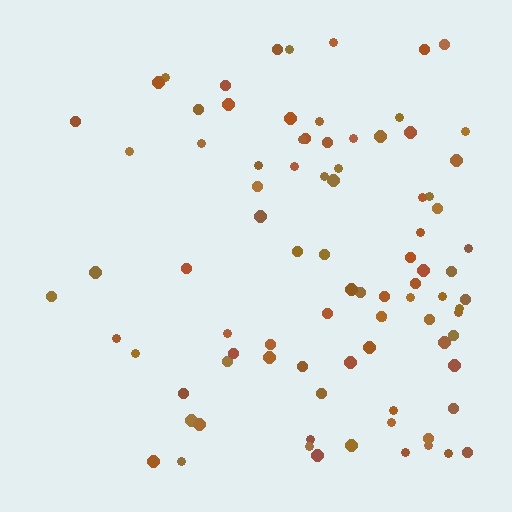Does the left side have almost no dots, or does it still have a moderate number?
Still a moderate number, just noticeably fewer than the right.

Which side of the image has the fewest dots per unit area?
The left.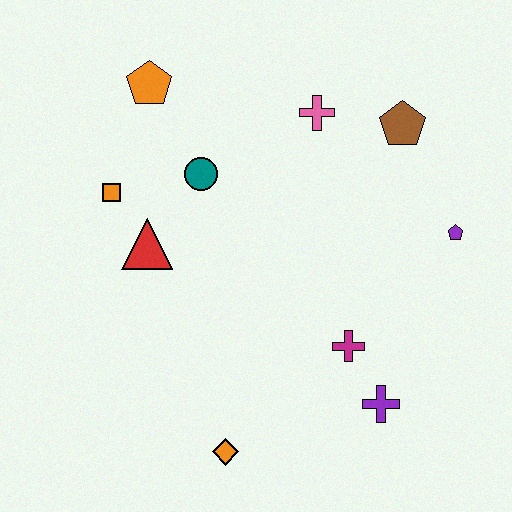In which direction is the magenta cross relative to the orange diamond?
The magenta cross is to the right of the orange diamond.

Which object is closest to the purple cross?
The magenta cross is closest to the purple cross.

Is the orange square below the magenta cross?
No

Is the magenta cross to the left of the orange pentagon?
No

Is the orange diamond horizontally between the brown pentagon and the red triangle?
Yes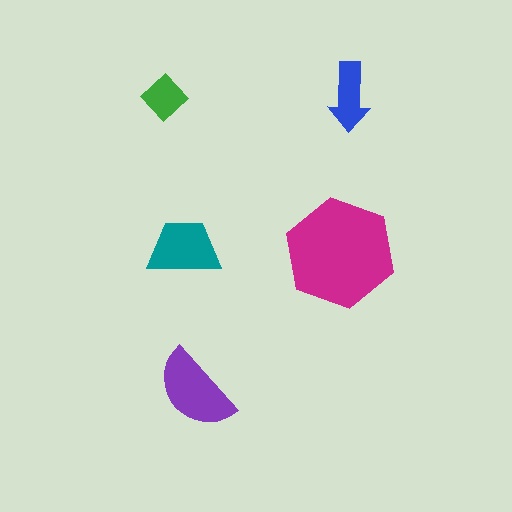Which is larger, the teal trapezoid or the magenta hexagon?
The magenta hexagon.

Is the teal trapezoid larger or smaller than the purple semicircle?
Smaller.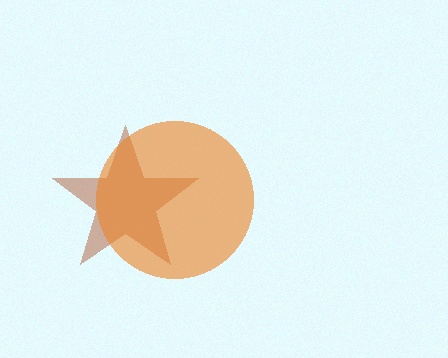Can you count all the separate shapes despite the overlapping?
Yes, there are 2 separate shapes.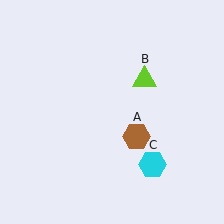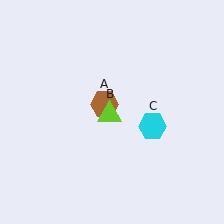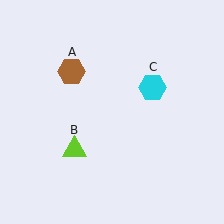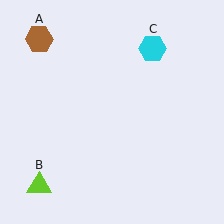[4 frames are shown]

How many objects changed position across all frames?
3 objects changed position: brown hexagon (object A), lime triangle (object B), cyan hexagon (object C).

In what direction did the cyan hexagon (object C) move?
The cyan hexagon (object C) moved up.